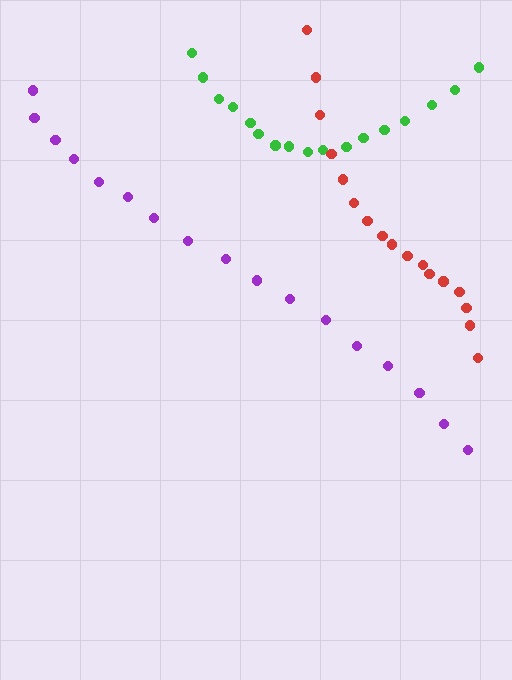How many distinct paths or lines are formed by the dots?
There are 3 distinct paths.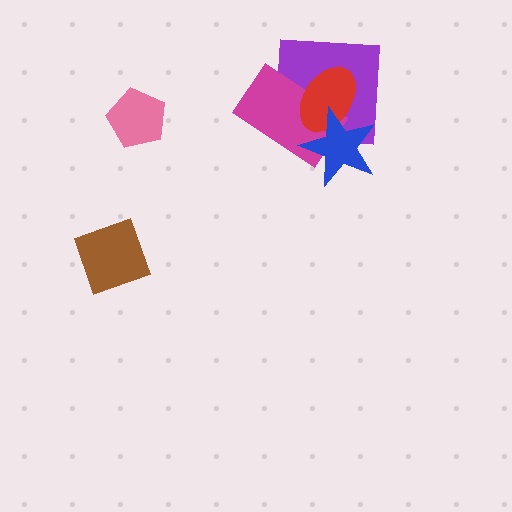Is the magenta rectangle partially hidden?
Yes, it is partially covered by another shape.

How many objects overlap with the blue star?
3 objects overlap with the blue star.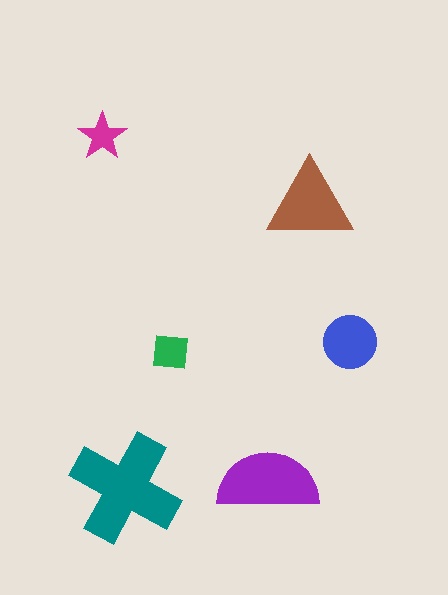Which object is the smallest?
The magenta star.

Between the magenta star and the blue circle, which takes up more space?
The blue circle.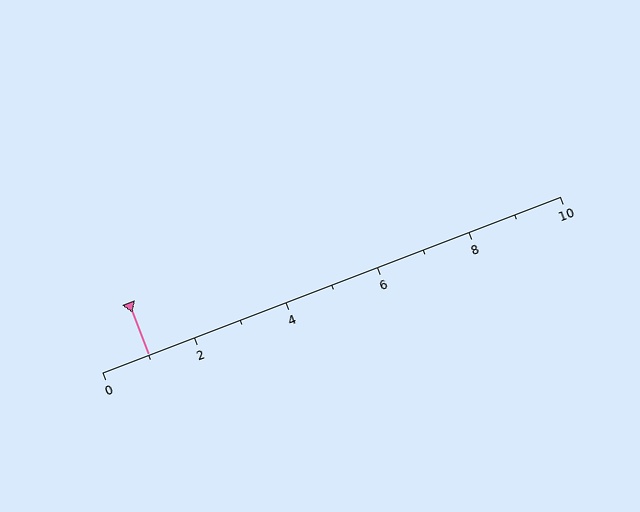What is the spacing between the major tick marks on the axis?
The major ticks are spaced 2 apart.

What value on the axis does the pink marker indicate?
The marker indicates approximately 1.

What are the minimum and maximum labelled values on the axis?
The axis runs from 0 to 10.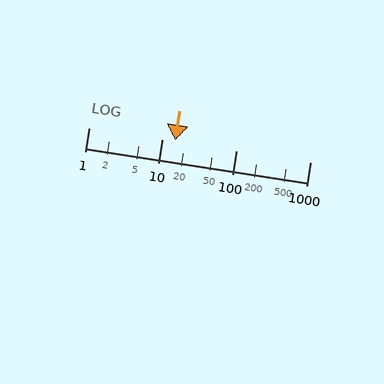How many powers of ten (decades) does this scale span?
The scale spans 3 decades, from 1 to 1000.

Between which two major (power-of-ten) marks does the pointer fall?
The pointer is between 10 and 100.